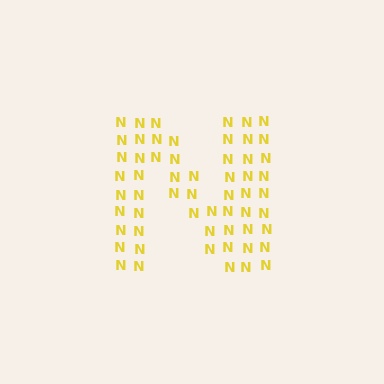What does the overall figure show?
The overall figure shows the letter N.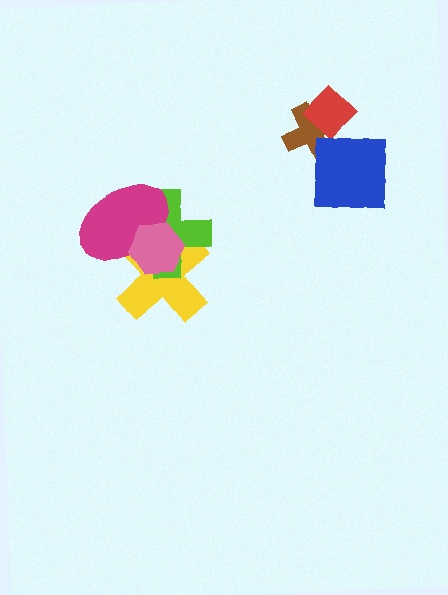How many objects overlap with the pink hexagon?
3 objects overlap with the pink hexagon.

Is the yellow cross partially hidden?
Yes, it is partially covered by another shape.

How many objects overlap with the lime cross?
3 objects overlap with the lime cross.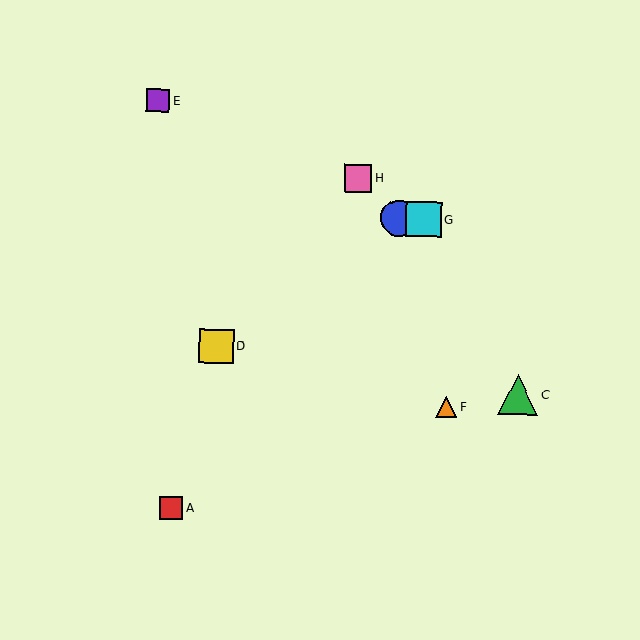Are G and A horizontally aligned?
No, G is at y≈219 and A is at y≈508.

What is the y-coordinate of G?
Object G is at y≈219.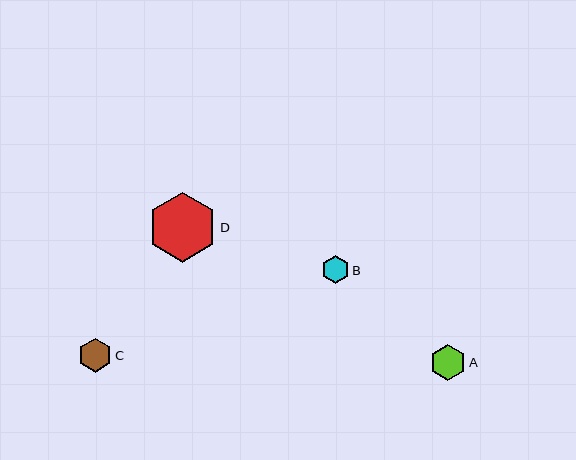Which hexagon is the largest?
Hexagon D is the largest with a size of approximately 70 pixels.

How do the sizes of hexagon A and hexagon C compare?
Hexagon A and hexagon C are approximately the same size.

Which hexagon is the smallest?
Hexagon B is the smallest with a size of approximately 28 pixels.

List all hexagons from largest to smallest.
From largest to smallest: D, A, C, B.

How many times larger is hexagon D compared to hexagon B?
Hexagon D is approximately 2.5 times the size of hexagon B.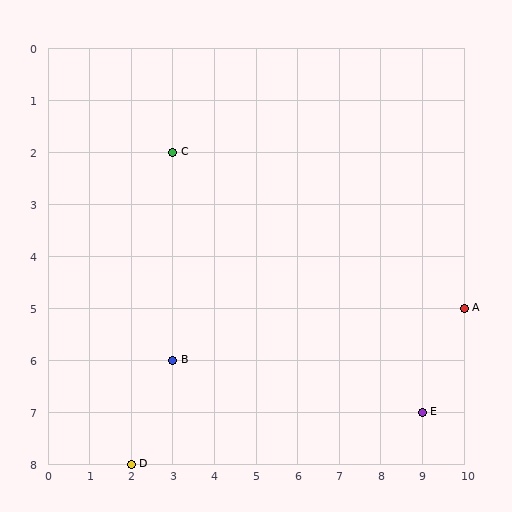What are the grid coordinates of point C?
Point C is at grid coordinates (3, 2).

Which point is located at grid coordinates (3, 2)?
Point C is at (3, 2).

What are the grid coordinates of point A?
Point A is at grid coordinates (10, 5).